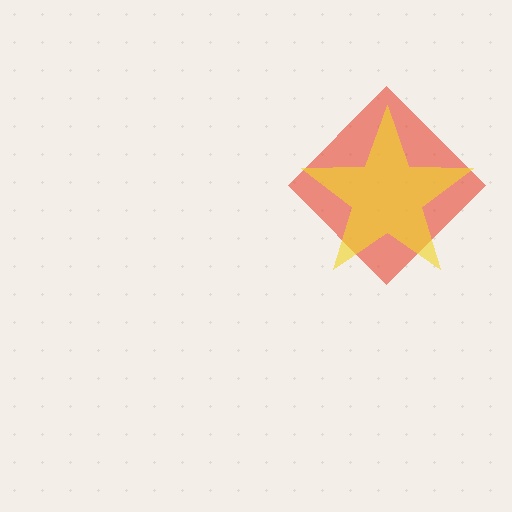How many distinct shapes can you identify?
There are 2 distinct shapes: a red diamond, a yellow star.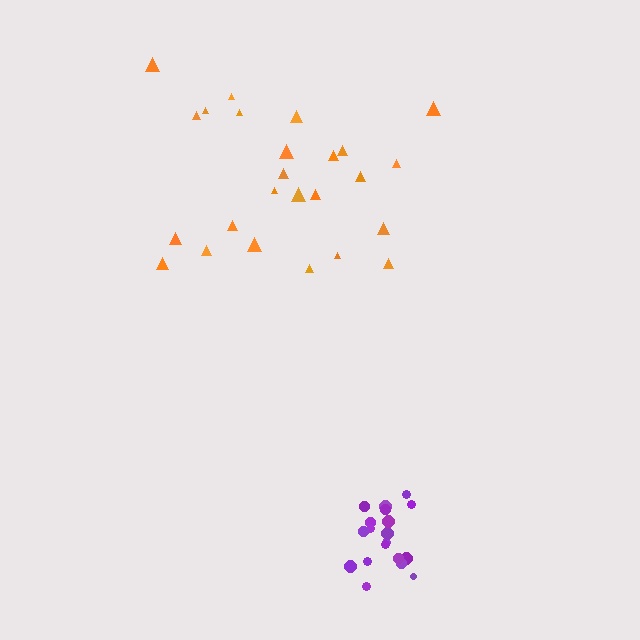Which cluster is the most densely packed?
Purple.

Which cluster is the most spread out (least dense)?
Orange.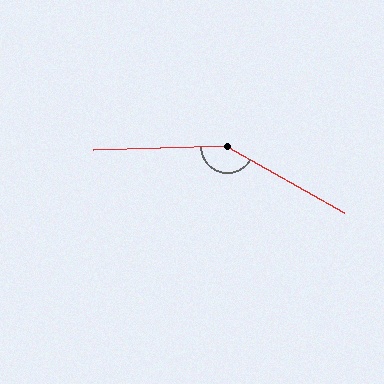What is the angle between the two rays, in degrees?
Approximately 149 degrees.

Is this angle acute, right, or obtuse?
It is obtuse.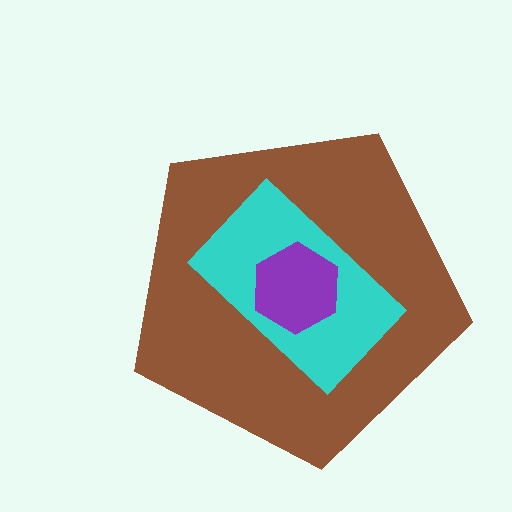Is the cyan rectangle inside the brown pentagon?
Yes.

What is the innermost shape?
The purple hexagon.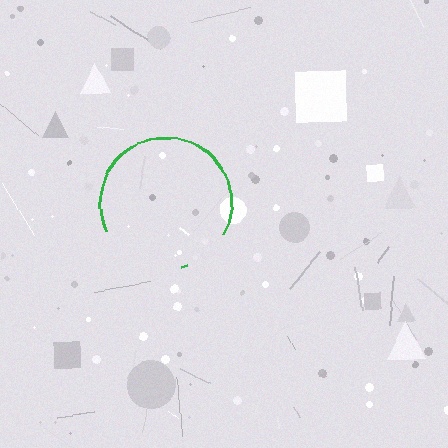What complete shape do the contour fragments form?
The contour fragments form a circle.